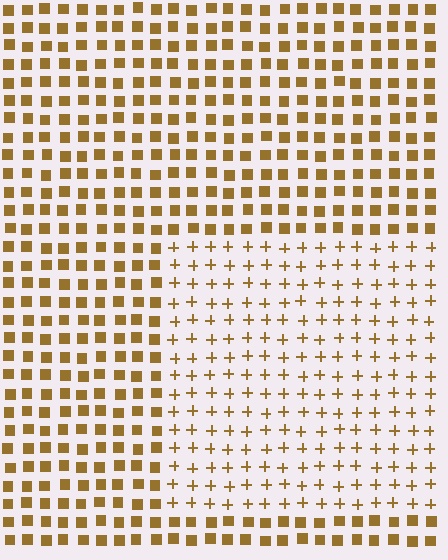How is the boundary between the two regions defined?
The boundary is defined by a change in element shape: plus signs inside vs. squares outside. All elements share the same color and spacing.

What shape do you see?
I see a rectangle.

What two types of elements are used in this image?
The image uses plus signs inside the rectangle region and squares outside it.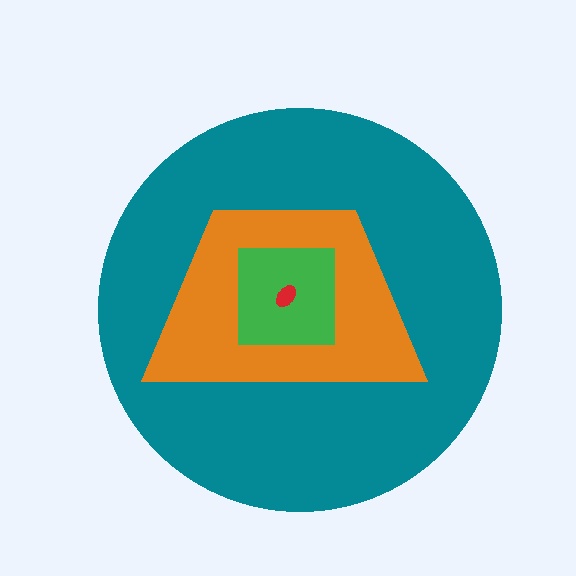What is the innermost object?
The red ellipse.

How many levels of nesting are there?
4.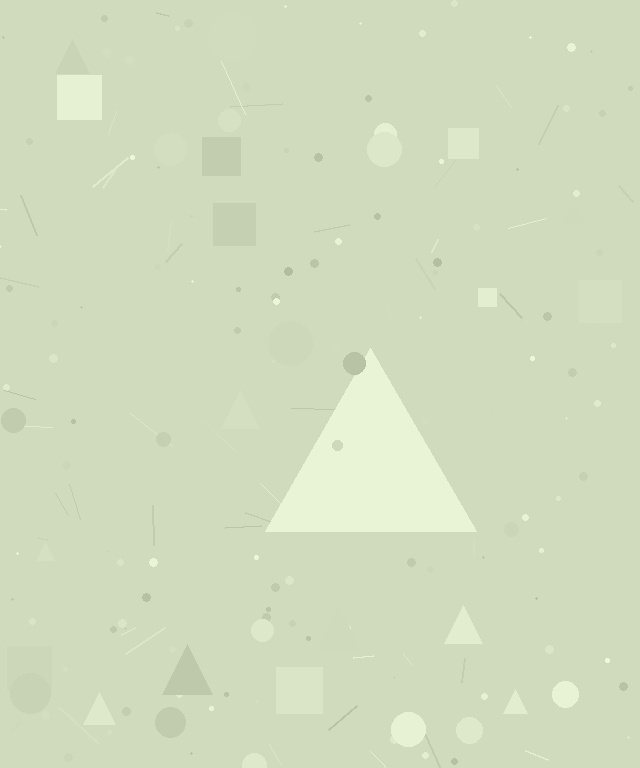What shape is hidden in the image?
A triangle is hidden in the image.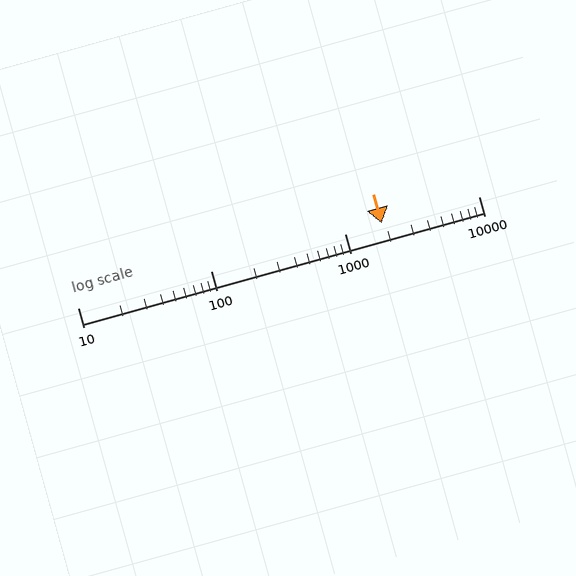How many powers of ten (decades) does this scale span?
The scale spans 3 decades, from 10 to 10000.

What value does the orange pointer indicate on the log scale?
The pointer indicates approximately 1900.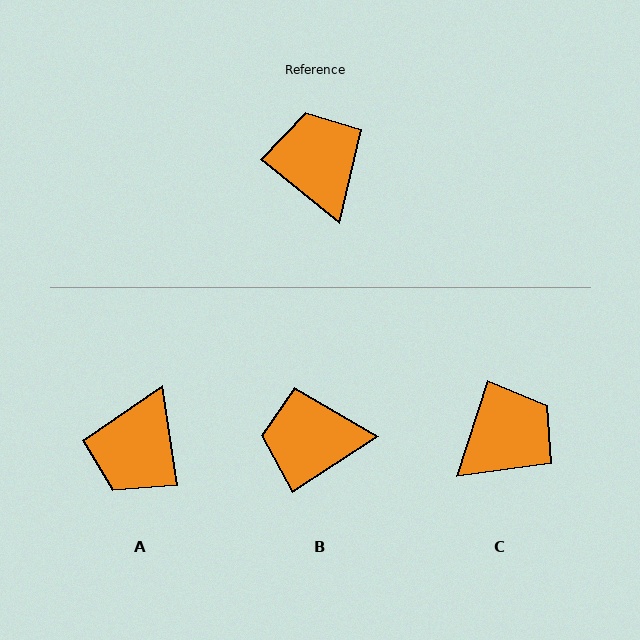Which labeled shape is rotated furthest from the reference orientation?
A, about 138 degrees away.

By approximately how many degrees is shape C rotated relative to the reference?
Approximately 69 degrees clockwise.